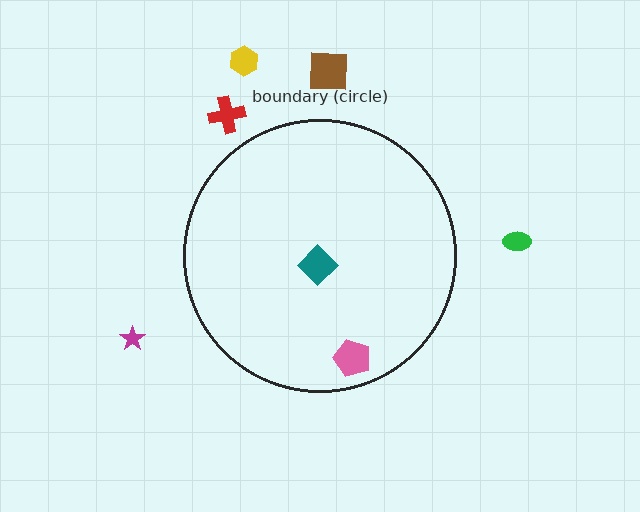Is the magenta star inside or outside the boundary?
Outside.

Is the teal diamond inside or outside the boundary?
Inside.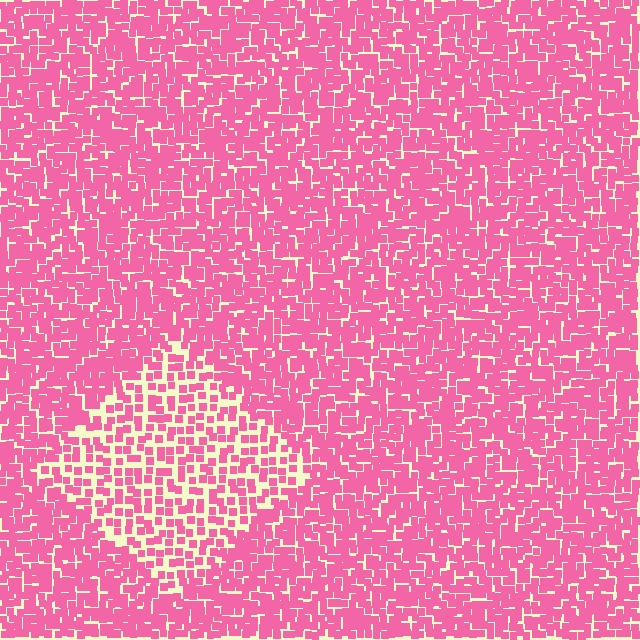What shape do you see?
I see a diamond.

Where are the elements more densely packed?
The elements are more densely packed outside the diamond boundary.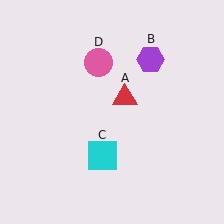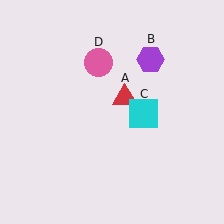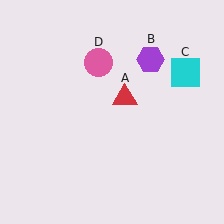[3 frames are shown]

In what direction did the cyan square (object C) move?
The cyan square (object C) moved up and to the right.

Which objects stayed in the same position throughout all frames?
Red triangle (object A) and purple hexagon (object B) and pink circle (object D) remained stationary.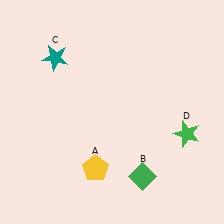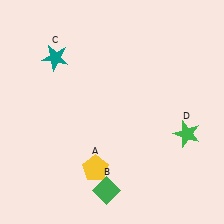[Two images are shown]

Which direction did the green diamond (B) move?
The green diamond (B) moved left.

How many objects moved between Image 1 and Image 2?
1 object moved between the two images.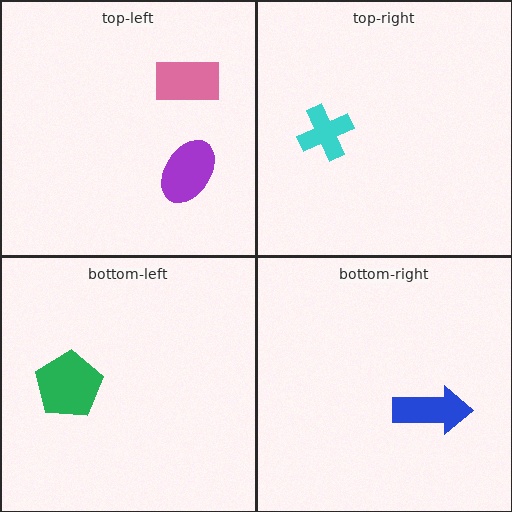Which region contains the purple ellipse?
The top-left region.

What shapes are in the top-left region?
The purple ellipse, the pink rectangle.